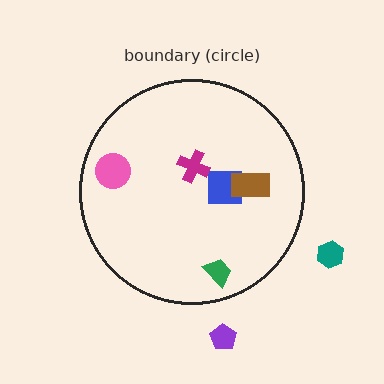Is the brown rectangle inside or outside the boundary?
Inside.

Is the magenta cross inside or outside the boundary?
Inside.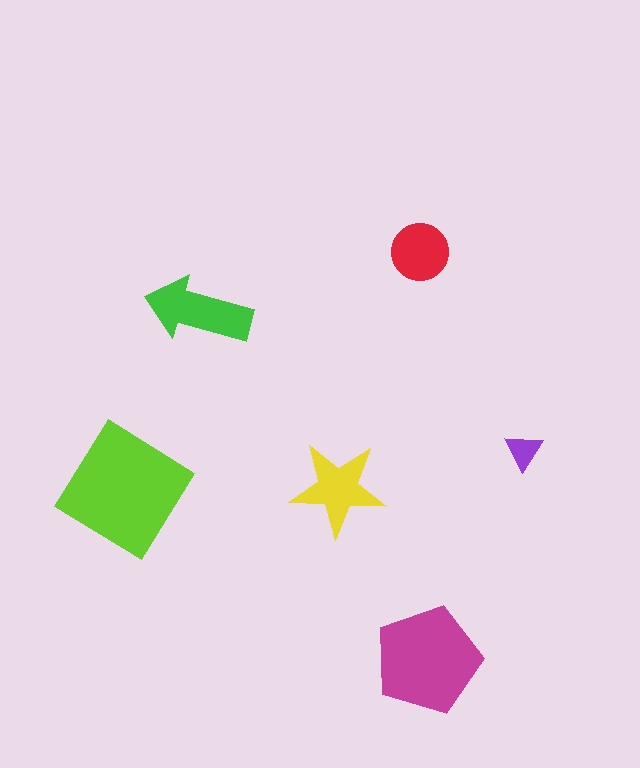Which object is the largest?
The lime diamond.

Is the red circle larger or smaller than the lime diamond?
Smaller.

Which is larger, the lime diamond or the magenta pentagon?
The lime diamond.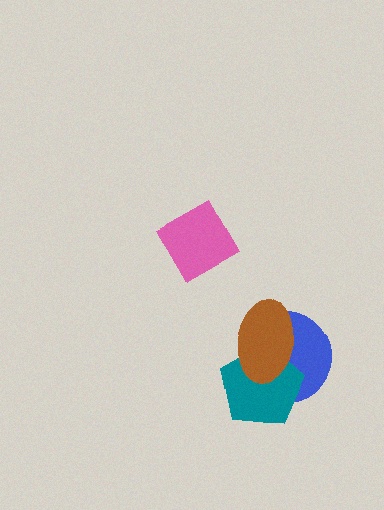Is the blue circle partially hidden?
Yes, it is partially covered by another shape.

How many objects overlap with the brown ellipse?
2 objects overlap with the brown ellipse.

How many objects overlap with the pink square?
0 objects overlap with the pink square.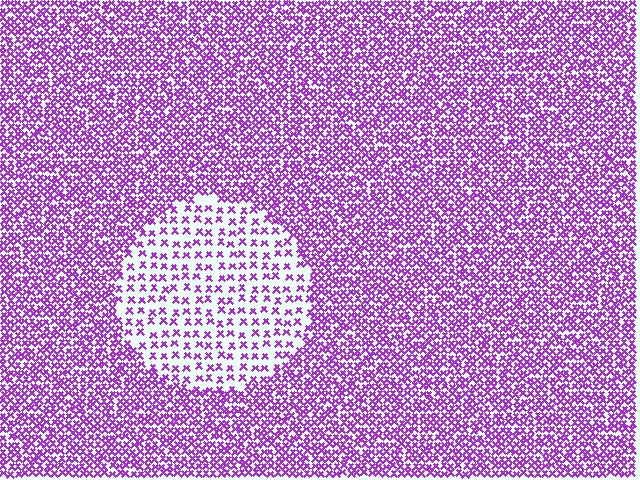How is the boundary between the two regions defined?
The boundary is defined by a change in element density (approximately 2.4x ratio). All elements are the same color, size, and shape.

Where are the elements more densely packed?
The elements are more densely packed outside the circle boundary.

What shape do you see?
I see a circle.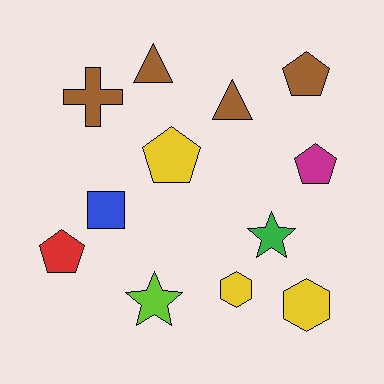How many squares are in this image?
There is 1 square.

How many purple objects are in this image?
There are no purple objects.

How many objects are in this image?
There are 12 objects.